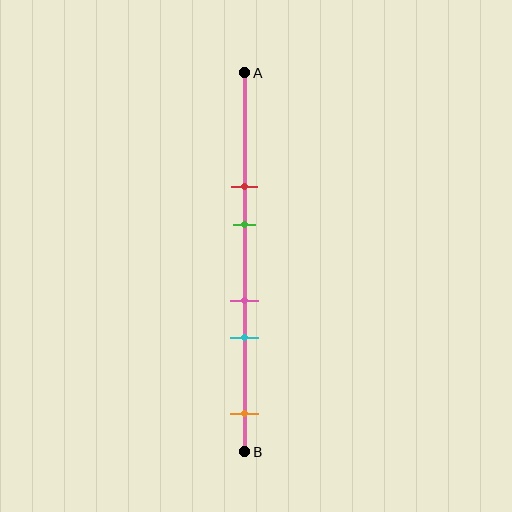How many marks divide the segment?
There are 5 marks dividing the segment.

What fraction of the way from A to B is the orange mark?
The orange mark is approximately 90% (0.9) of the way from A to B.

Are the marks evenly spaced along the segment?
No, the marks are not evenly spaced.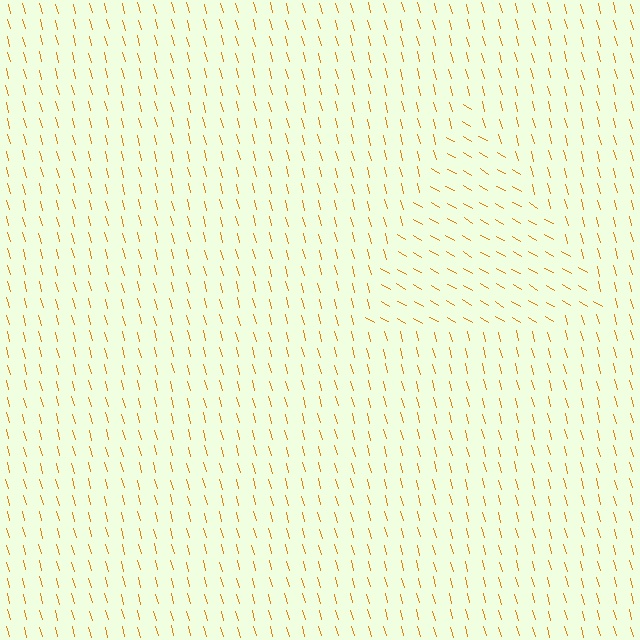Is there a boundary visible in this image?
Yes, there is a texture boundary formed by a change in line orientation.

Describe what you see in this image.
The image is filled with small orange line segments. A triangle region in the image has lines oriented differently from the surrounding lines, creating a visible texture boundary.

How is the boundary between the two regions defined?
The boundary is defined purely by a change in line orientation (approximately 45 degrees difference). All lines are the same color and thickness.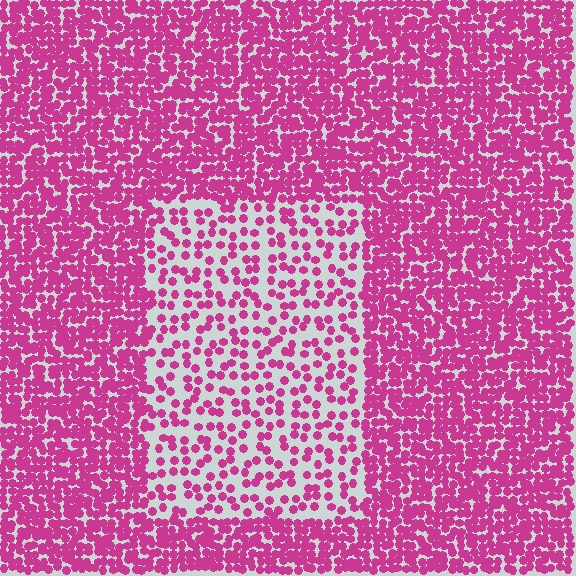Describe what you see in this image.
The image contains small magenta elements arranged at two different densities. A rectangle-shaped region is visible where the elements are less densely packed than the surrounding area.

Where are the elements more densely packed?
The elements are more densely packed outside the rectangle boundary.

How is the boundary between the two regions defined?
The boundary is defined by a change in element density (approximately 2.4x ratio). All elements are the same color, size, and shape.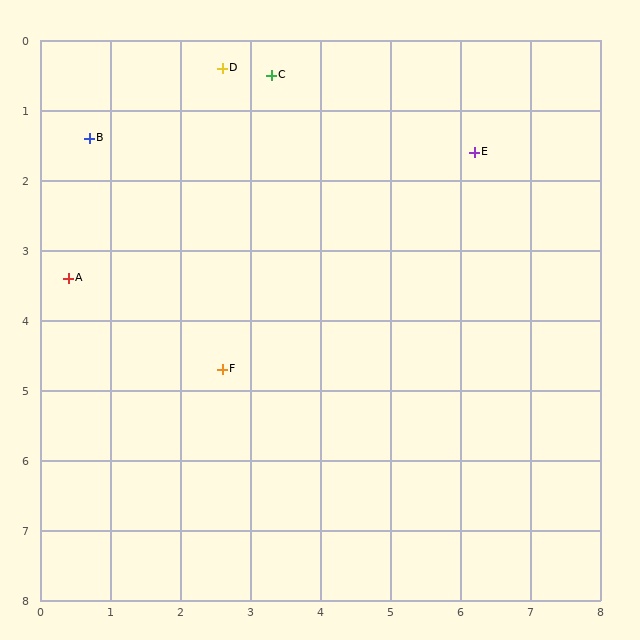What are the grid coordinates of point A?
Point A is at approximately (0.4, 3.4).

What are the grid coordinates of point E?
Point E is at approximately (6.2, 1.6).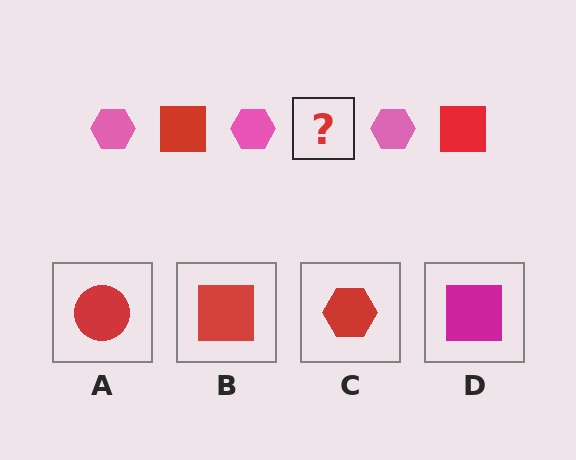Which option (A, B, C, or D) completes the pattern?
B.